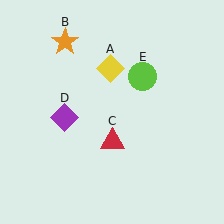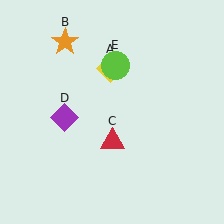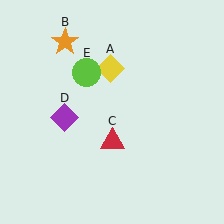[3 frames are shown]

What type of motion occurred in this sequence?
The lime circle (object E) rotated counterclockwise around the center of the scene.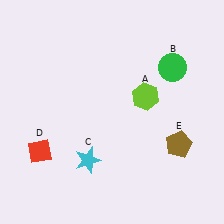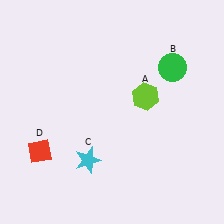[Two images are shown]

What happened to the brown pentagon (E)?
The brown pentagon (E) was removed in Image 2. It was in the bottom-right area of Image 1.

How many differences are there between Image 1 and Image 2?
There is 1 difference between the two images.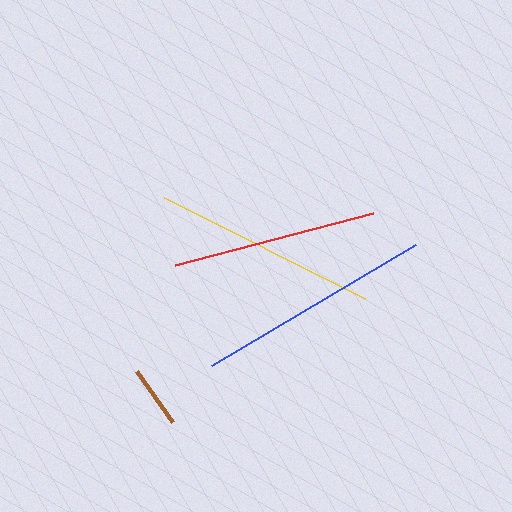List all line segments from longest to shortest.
From longest to shortest: blue, yellow, red, brown.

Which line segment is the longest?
The blue line is the longest at approximately 238 pixels.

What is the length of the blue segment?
The blue segment is approximately 238 pixels long.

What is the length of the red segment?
The red segment is approximately 204 pixels long.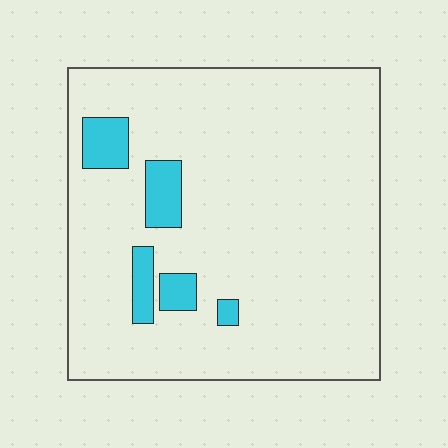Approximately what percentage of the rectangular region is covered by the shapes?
Approximately 10%.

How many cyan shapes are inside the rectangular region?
5.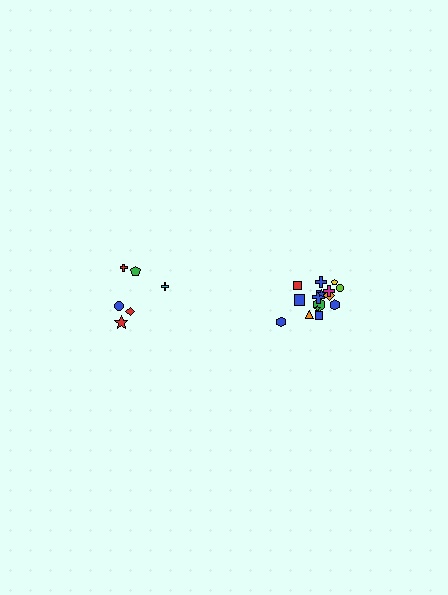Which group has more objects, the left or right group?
The right group.